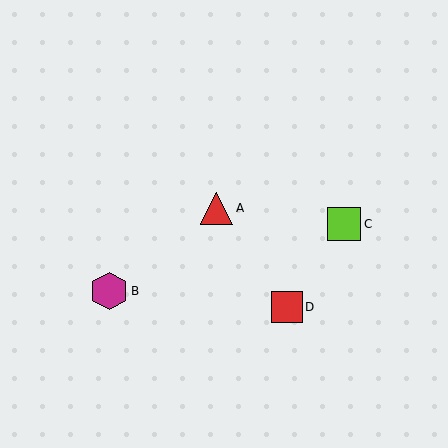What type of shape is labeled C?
Shape C is a lime square.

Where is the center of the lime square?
The center of the lime square is at (344, 224).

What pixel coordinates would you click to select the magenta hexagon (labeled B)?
Click at (109, 291) to select the magenta hexagon B.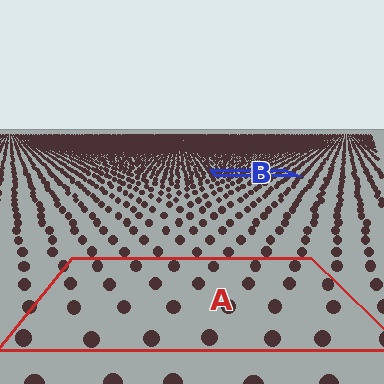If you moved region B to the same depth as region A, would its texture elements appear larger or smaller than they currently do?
They would appear larger. At a closer depth, the same texture elements are projected at a bigger on-screen size.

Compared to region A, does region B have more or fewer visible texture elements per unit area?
Region B has more texture elements per unit area — they are packed more densely because it is farther away.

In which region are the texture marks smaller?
The texture marks are smaller in region B, because it is farther away.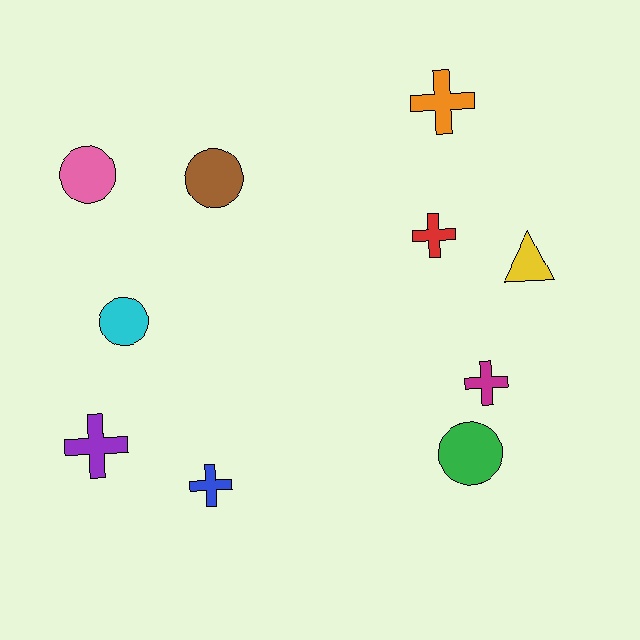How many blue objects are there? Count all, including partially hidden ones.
There is 1 blue object.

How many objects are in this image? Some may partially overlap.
There are 10 objects.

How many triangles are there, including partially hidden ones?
There is 1 triangle.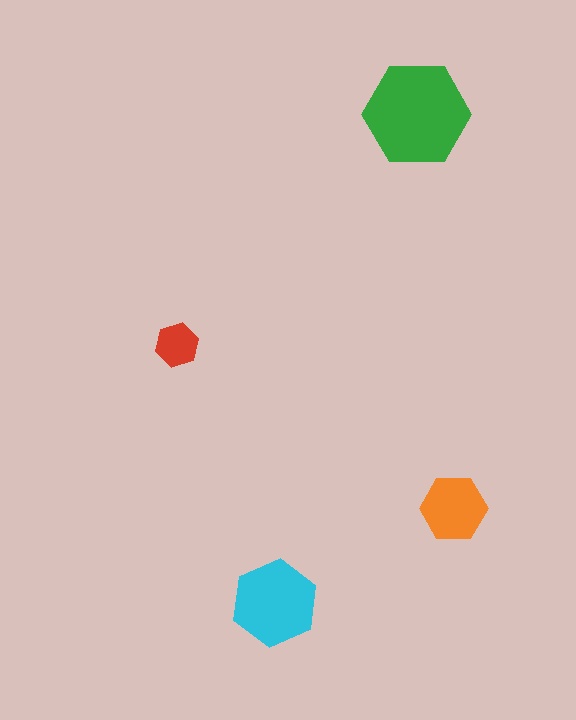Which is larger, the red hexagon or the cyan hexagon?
The cyan one.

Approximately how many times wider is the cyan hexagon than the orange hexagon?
About 1.5 times wider.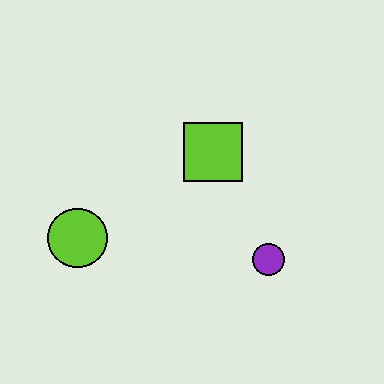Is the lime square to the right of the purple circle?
No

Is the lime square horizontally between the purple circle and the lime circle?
Yes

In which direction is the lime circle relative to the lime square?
The lime circle is to the left of the lime square.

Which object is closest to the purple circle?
The lime square is closest to the purple circle.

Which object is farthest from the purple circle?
The lime circle is farthest from the purple circle.